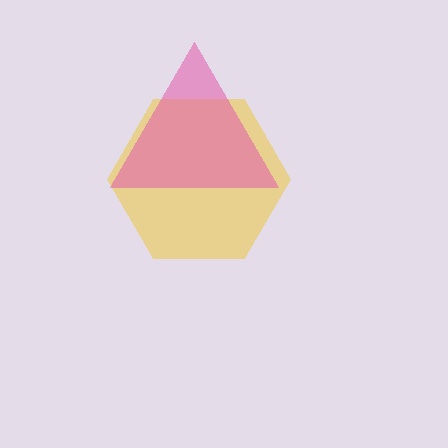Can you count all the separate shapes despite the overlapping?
Yes, there are 2 separate shapes.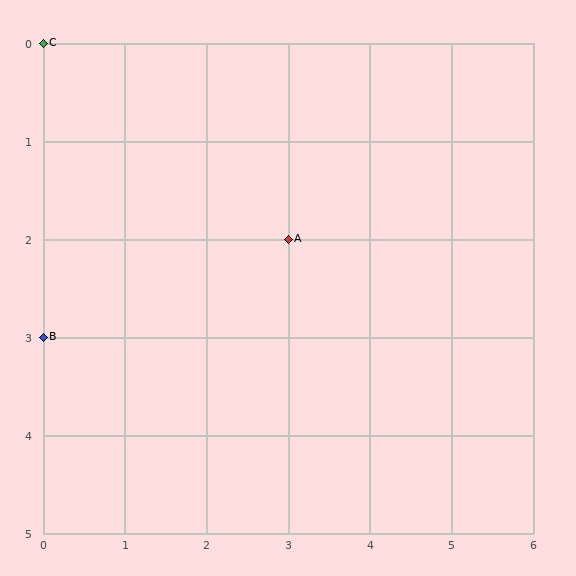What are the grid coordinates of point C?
Point C is at grid coordinates (0, 0).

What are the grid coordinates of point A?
Point A is at grid coordinates (3, 2).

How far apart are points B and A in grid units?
Points B and A are 3 columns and 1 row apart (about 3.2 grid units diagonally).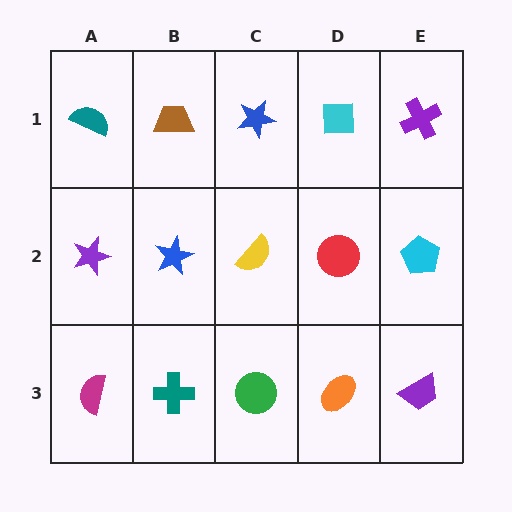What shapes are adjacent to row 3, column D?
A red circle (row 2, column D), a green circle (row 3, column C), a purple trapezoid (row 3, column E).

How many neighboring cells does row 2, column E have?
3.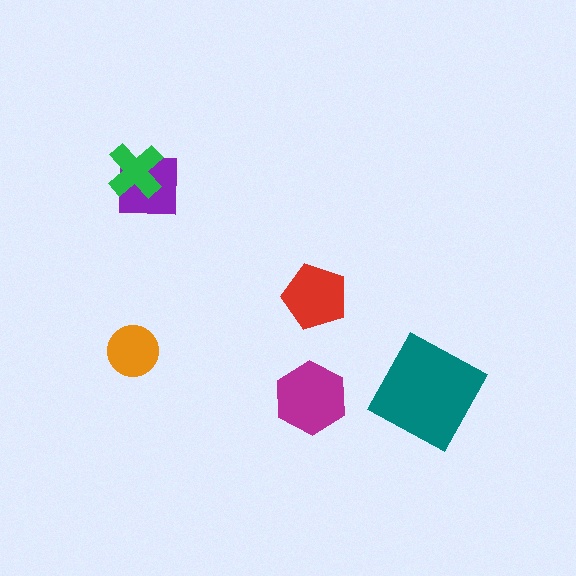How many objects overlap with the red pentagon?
0 objects overlap with the red pentagon.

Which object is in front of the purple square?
The green cross is in front of the purple square.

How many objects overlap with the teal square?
0 objects overlap with the teal square.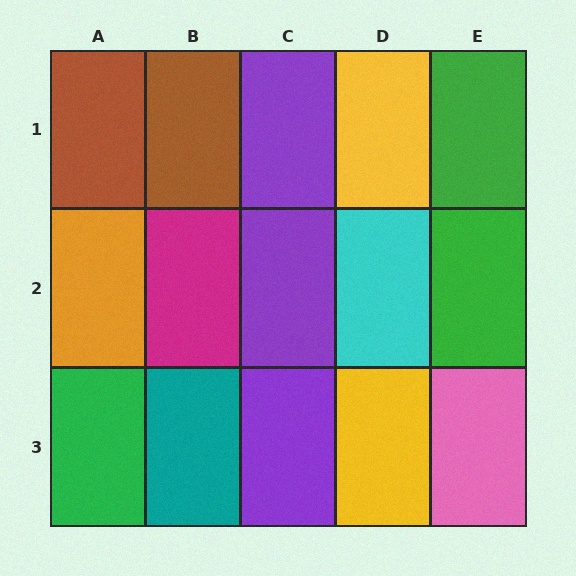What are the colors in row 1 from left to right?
Brown, brown, purple, yellow, green.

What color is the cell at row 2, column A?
Orange.